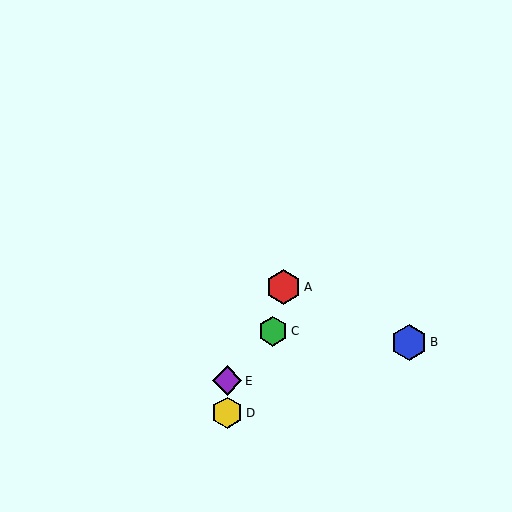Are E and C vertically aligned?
No, E is at x≈227 and C is at x≈273.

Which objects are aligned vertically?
Objects D, E are aligned vertically.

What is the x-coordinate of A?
Object A is at x≈283.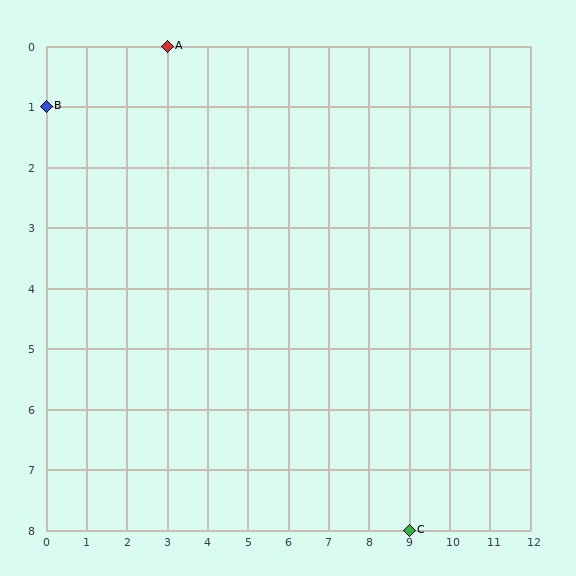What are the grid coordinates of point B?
Point B is at grid coordinates (0, 1).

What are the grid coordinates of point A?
Point A is at grid coordinates (3, 0).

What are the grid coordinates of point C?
Point C is at grid coordinates (9, 8).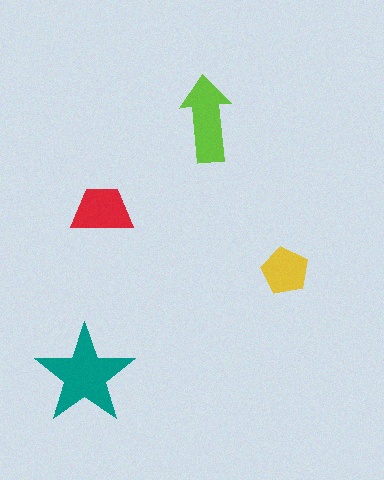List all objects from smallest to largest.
The yellow pentagon, the red trapezoid, the lime arrow, the teal star.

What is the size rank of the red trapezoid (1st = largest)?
3rd.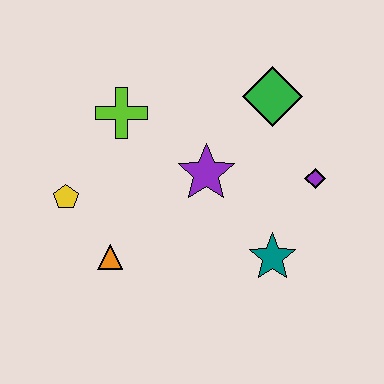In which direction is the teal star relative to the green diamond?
The teal star is below the green diamond.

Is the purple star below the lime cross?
Yes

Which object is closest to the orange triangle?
The yellow pentagon is closest to the orange triangle.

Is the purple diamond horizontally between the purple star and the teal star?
No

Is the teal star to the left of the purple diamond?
Yes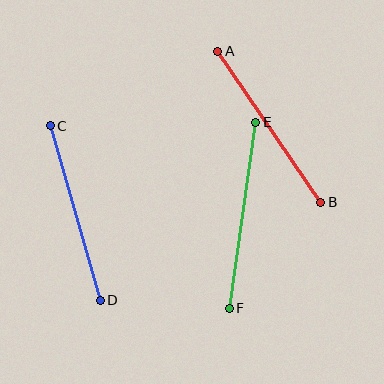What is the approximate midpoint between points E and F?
The midpoint is at approximately (242, 215) pixels.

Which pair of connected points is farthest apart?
Points E and F are farthest apart.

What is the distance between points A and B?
The distance is approximately 183 pixels.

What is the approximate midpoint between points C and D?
The midpoint is at approximately (75, 213) pixels.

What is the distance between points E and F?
The distance is approximately 188 pixels.